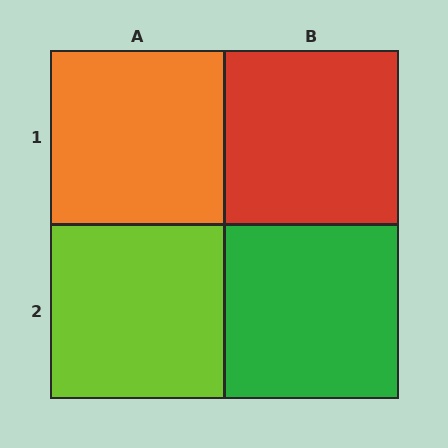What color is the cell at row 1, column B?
Red.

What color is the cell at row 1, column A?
Orange.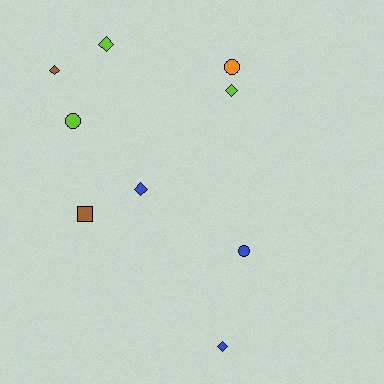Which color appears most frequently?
Lime, with 3 objects.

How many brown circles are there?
There are no brown circles.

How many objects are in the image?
There are 9 objects.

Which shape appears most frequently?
Diamond, with 5 objects.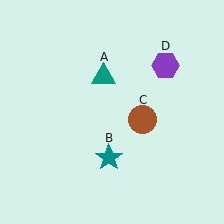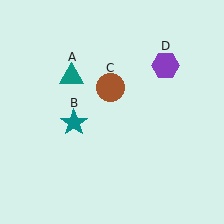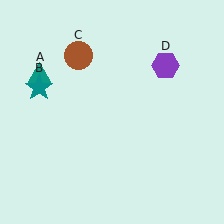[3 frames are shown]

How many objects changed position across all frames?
3 objects changed position: teal triangle (object A), teal star (object B), brown circle (object C).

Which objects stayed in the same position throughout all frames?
Purple hexagon (object D) remained stationary.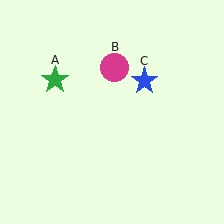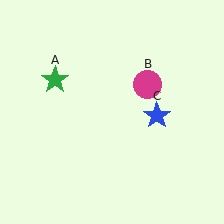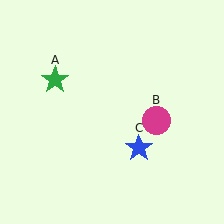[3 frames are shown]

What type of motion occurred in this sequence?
The magenta circle (object B), blue star (object C) rotated clockwise around the center of the scene.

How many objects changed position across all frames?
2 objects changed position: magenta circle (object B), blue star (object C).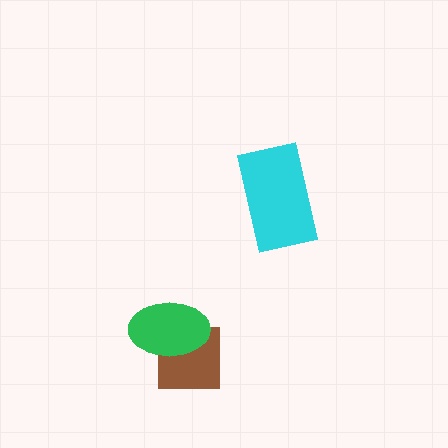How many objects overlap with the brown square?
1 object overlaps with the brown square.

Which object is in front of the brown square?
The green ellipse is in front of the brown square.